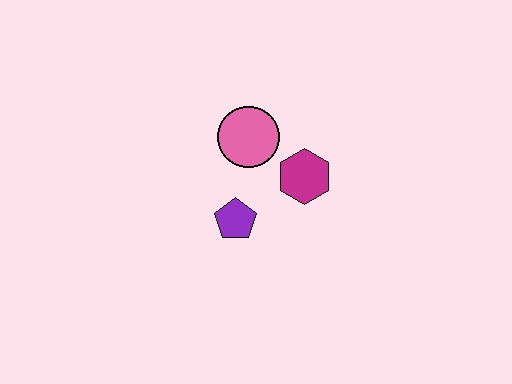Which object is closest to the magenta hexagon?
The pink circle is closest to the magenta hexagon.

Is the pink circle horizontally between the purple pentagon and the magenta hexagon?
Yes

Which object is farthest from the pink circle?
The purple pentagon is farthest from the pink circle.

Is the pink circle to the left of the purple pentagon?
No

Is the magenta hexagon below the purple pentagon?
No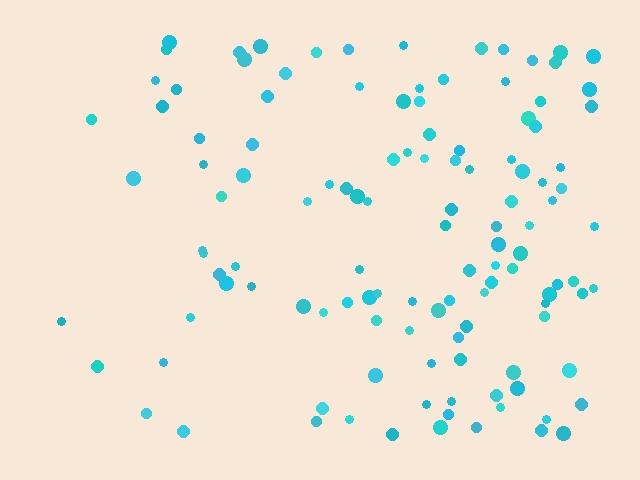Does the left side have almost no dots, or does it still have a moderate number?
Still a moderate number, just noticeably fewer than the right.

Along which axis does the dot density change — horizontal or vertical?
Horizontal.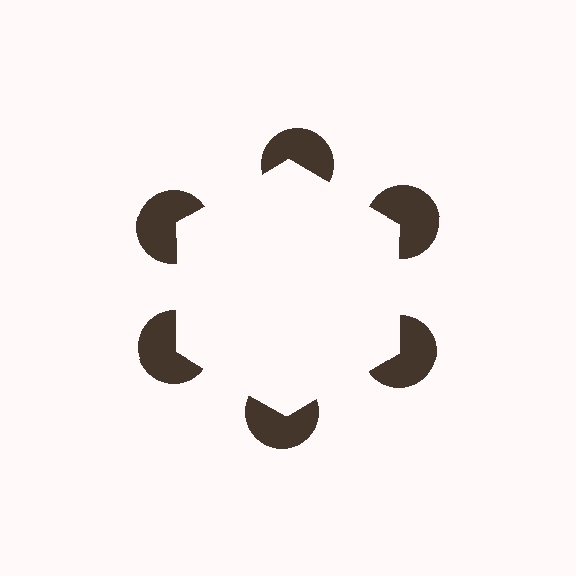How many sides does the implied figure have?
6 sides.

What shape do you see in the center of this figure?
An illusory hexagon — its edges are inferred from the aligned wedge cuts in the pac-man discs, not physically drawn.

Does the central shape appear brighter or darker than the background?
It typically appears slightly brighter than the background, even though no actual brightness change is drawn.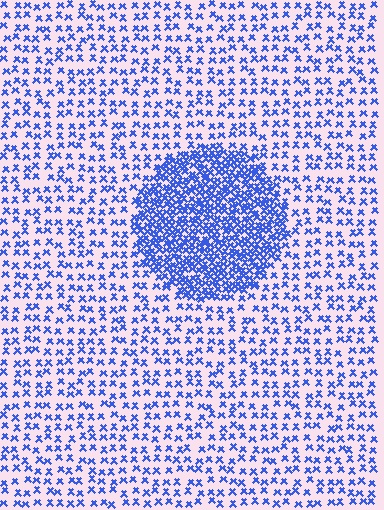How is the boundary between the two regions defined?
The boundary is defined by a change in element density (approximately 2.8x ratio). All elements are the same color, size, and shape.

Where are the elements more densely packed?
The elements are more densely packed inside the circle boundary.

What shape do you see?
I see a circle.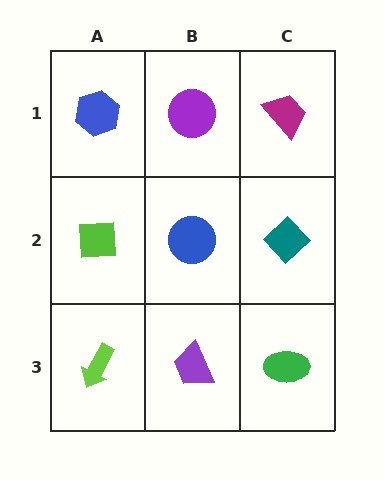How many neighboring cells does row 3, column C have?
2.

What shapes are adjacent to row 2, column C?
A magenta trapezoid (row 1, column C), a green ellipse (row 3, column C), a blue circle (row 2, column B).